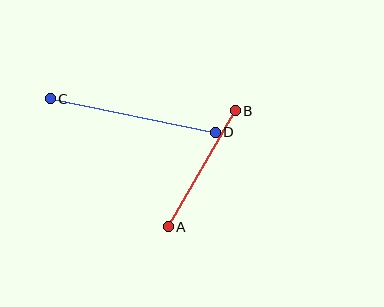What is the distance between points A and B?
The distance is approximately 134 pixels.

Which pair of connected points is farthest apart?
Points C and D are farthest apart.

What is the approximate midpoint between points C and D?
The midpoint is at approximately (133, 116) pixels.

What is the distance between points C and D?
The distance is approximately 169 pixels.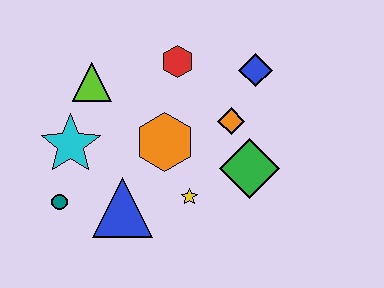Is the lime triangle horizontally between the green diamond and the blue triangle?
No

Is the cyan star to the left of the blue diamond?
Yes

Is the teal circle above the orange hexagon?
No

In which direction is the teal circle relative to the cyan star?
The teal circle is below the cyan star.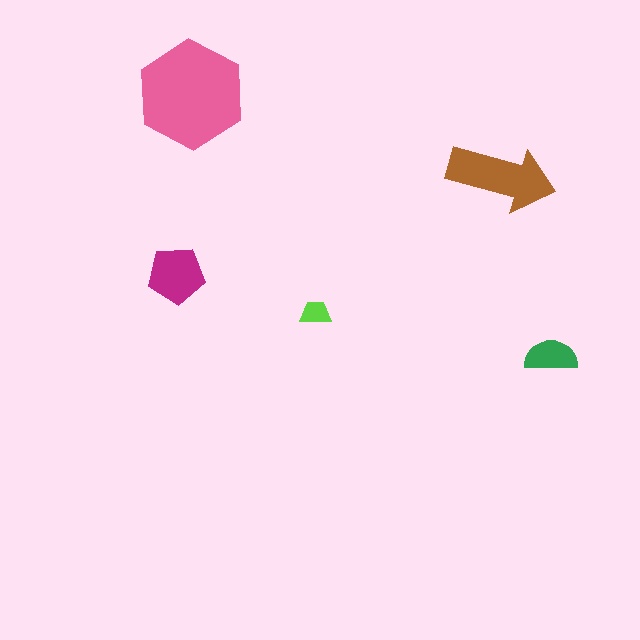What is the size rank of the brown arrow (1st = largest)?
2nd.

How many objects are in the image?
There are 5 objects in the image.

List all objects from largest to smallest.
The pink hexagon, the brown arrow, the magenta pentagon, the green semicircle, the lime trapezoid.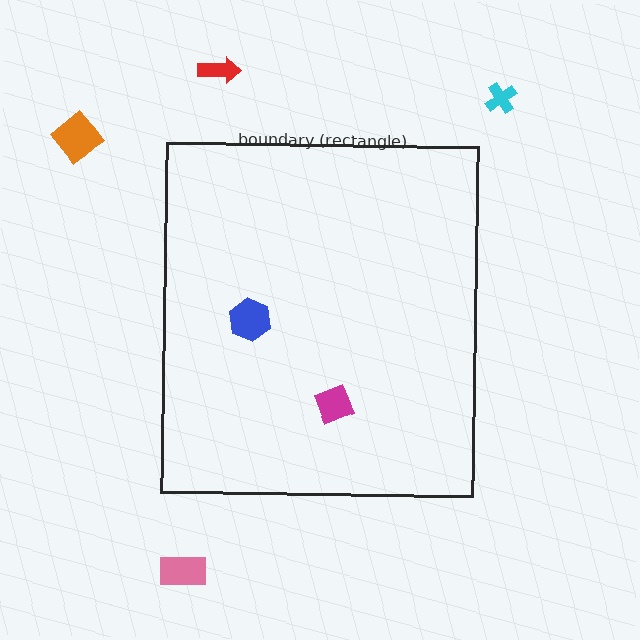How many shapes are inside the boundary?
2 inside, 4 outside.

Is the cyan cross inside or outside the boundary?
Outside.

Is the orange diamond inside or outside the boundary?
Outside.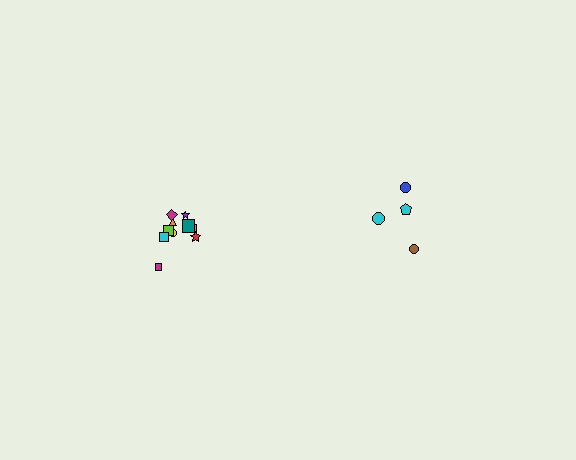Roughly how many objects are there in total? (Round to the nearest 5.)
Roughly 15 objects in total.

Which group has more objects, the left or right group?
The left group.